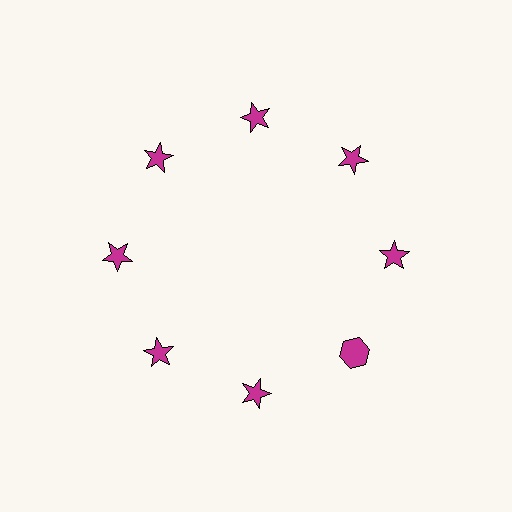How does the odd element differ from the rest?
It has a different shape: hexagon instead of star.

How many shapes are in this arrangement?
There are 8 shapes arranged in a ring pattern.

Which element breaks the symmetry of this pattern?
The magenta hexagon at roughly the 4 o'clock position breaks the symmetry. All other shapes are magenta stars.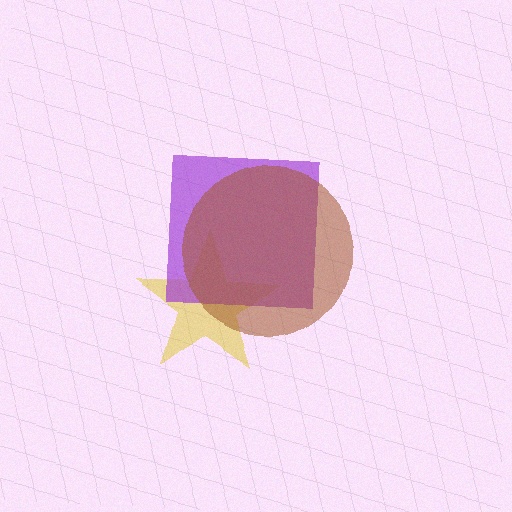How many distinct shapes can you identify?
There are 3 distinct shapes: a yellow star, a purple square, a brown circle.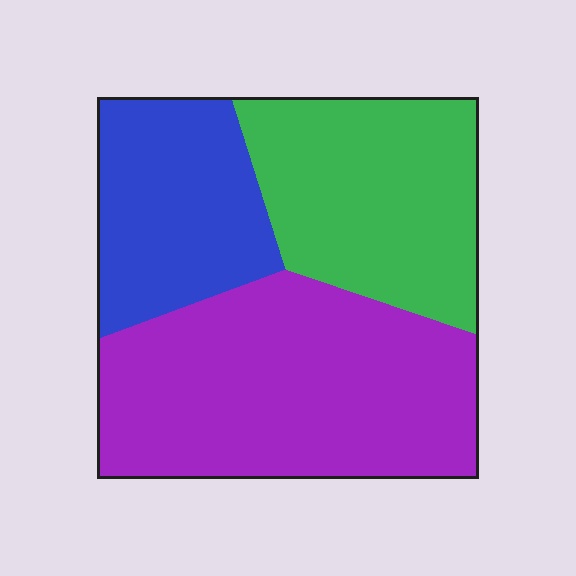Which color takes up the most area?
Purple, at roughly 45%.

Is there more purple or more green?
Purple.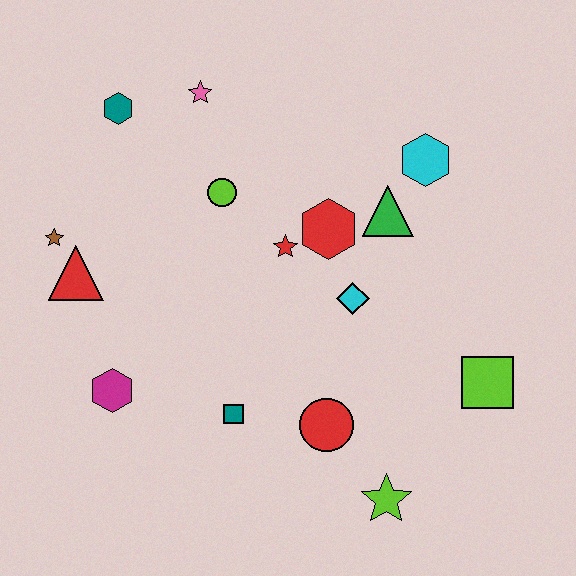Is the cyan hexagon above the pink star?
No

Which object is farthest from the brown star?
The lime square is farthest from the brown star.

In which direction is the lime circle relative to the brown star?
The lime circle is to the right of the brown star.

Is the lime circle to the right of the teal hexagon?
Yes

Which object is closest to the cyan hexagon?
The green triangle is closest to the cyan hexagon.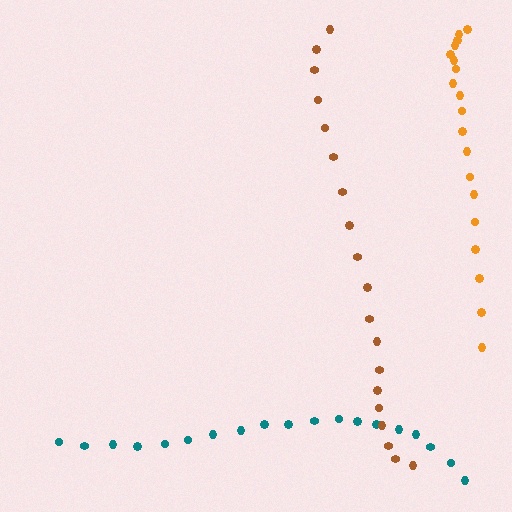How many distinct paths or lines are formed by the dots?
There are 3 distinct paths.